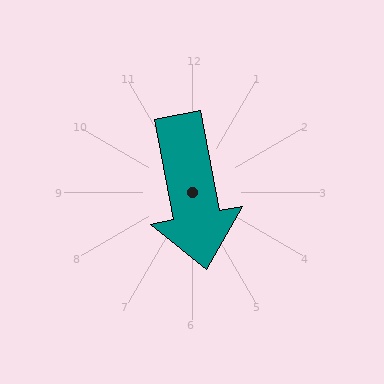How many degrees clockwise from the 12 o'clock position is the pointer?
Approximately 169 degrees.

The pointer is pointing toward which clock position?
Roughly 6 o'clock.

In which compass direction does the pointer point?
South.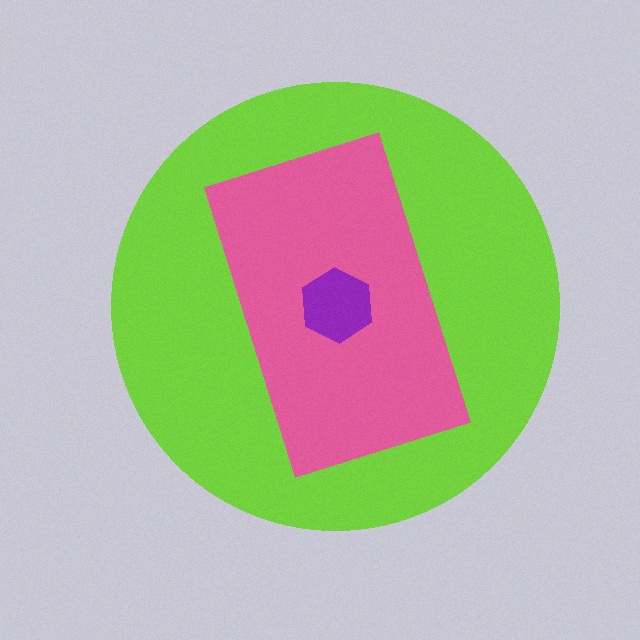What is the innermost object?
The purple hexagon.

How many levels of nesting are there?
3.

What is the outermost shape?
The lime circle.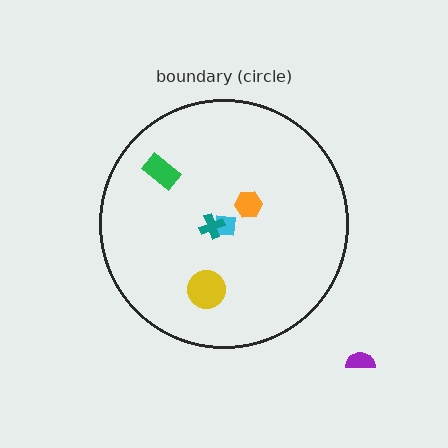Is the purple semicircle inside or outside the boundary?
Outside.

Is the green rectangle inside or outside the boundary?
Inside.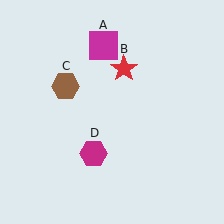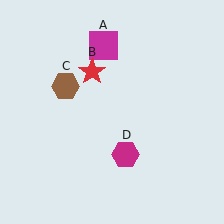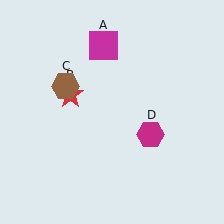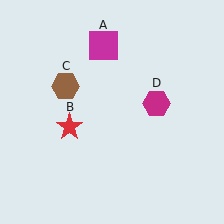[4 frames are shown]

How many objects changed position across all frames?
2 objects changed position: red star (object B), magenta hexagon (object D).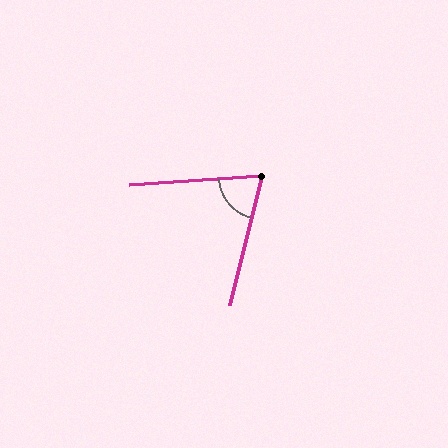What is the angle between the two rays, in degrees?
Approximately 72 degrees.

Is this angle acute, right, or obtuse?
It is acute.